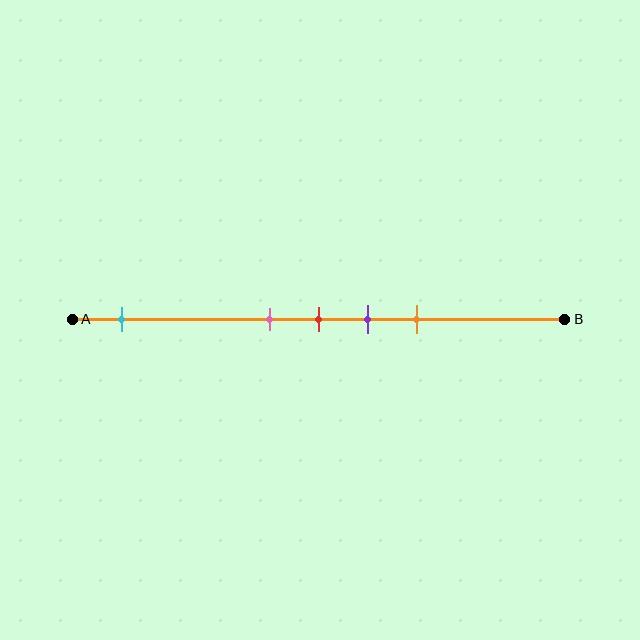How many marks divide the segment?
There are 5 marks dividing the segment.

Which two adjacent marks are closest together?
The pink and red marks are the closest adjacent pair.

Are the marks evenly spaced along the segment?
No, the marks are not evenly spaced.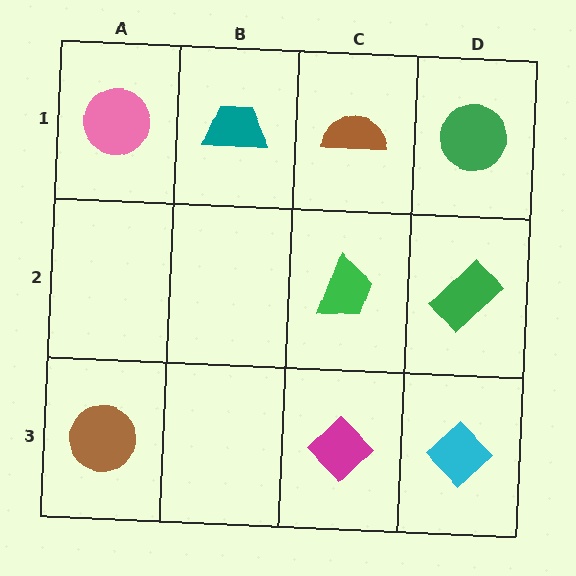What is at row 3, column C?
A magenta diamond.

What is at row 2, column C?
A green trapezoid.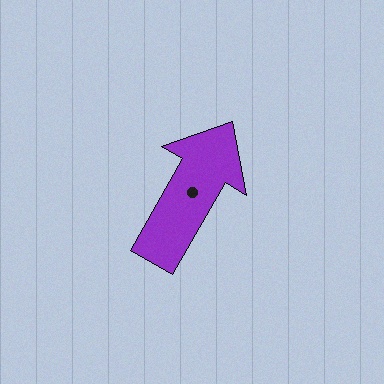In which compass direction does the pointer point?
Northeast.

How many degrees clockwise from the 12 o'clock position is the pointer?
Approximately 30 degrees.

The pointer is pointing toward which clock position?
Roughly 1 o'clock.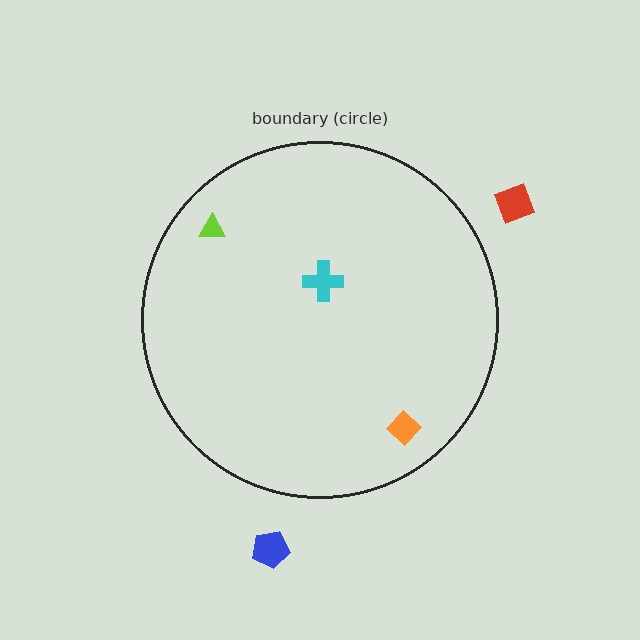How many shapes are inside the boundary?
3 inside, 2 outside.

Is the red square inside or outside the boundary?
Outside.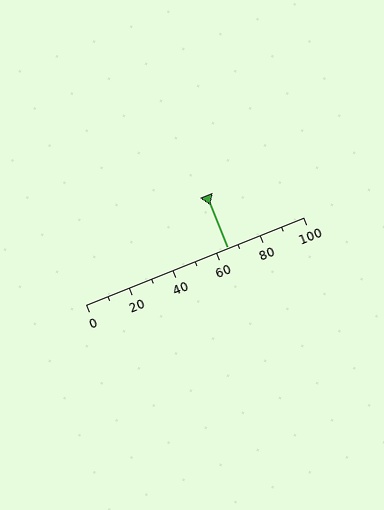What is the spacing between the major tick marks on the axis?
The major ticks are spaced 20 apart.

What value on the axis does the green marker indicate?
The marker indicates approximately 65.